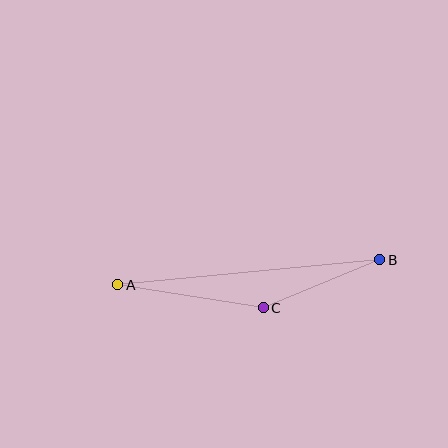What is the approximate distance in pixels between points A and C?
The distance between A and C is approximately 147 pixels.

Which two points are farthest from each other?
Points A and B are farthest from each other.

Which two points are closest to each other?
Points B and C are closest to each other.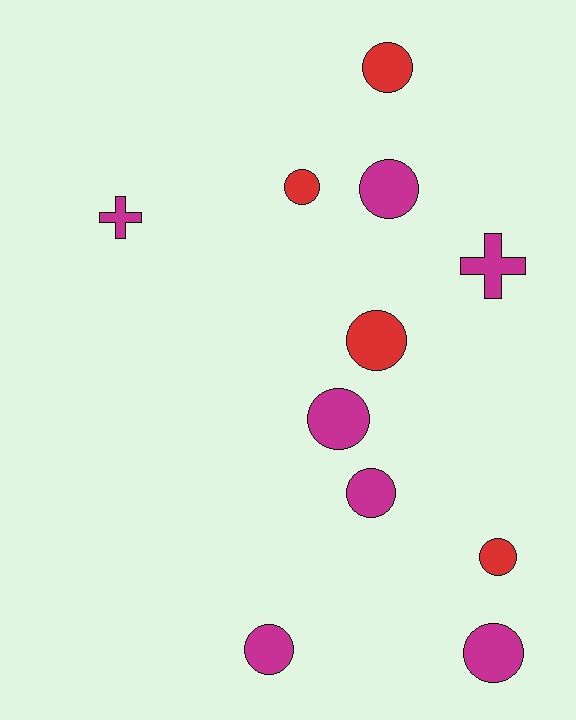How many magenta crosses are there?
There are 2 magenta crosses.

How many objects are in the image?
There are 11 objects.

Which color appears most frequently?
Magenta, with 7 objects.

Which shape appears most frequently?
Circle, with 9 objects.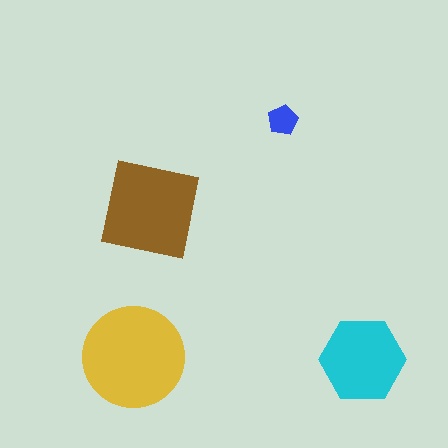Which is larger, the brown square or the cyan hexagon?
The brown square.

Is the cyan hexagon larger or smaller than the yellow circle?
Smaller.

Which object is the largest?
The yellow circle.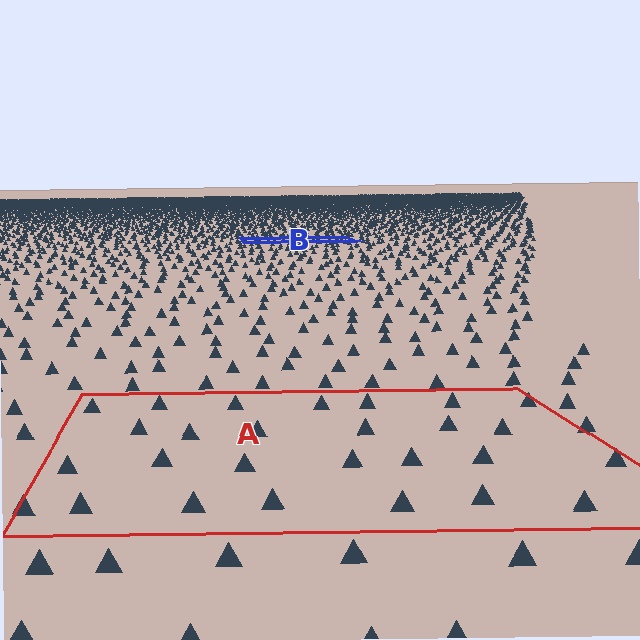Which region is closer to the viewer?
Region A is closer. The texture elements there are larger and more spread out.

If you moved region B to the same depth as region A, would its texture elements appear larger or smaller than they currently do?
They would appear larger. At a closer depth, the same texture elements are projected at a bigger on-screen size.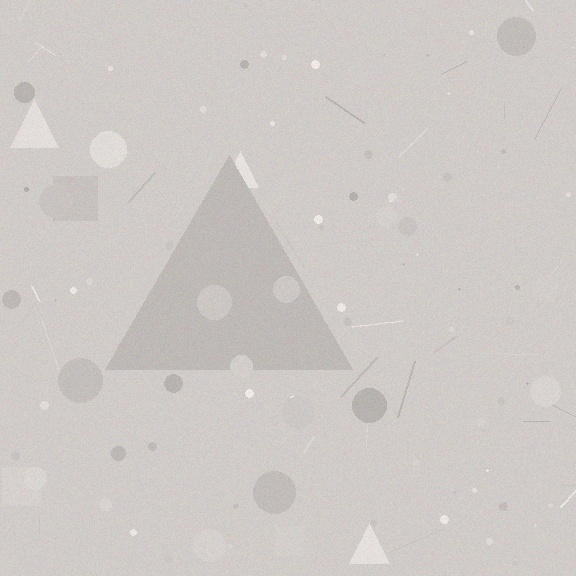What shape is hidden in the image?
A triangle is hidden in the image.